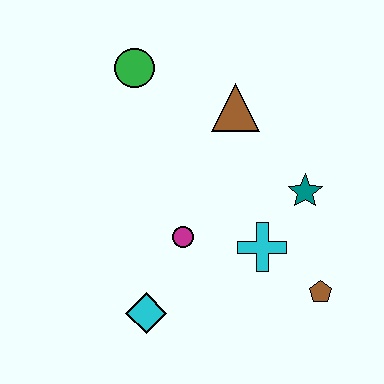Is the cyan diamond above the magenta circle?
No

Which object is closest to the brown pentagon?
The cyan cross is closest to the brown pentagon.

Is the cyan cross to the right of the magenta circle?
Yes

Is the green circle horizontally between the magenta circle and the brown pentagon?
No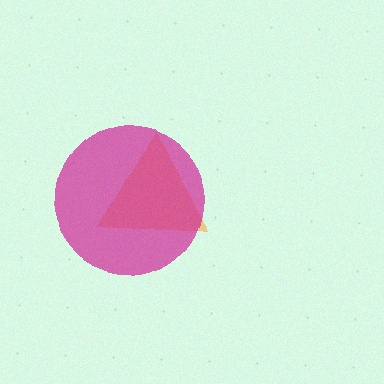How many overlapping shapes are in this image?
There are 2 overlapping shapes in the image.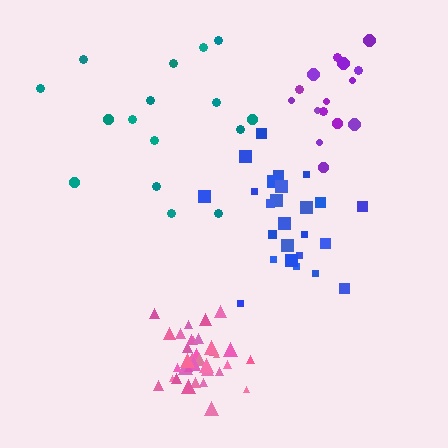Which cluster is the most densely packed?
Pink.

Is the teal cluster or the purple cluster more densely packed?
Purple.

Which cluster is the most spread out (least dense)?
Teal.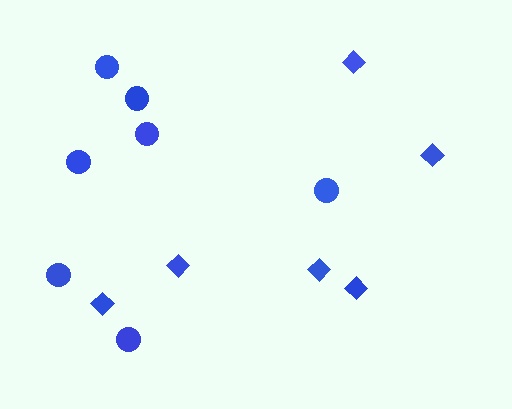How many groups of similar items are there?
There are 2 groups: one group of circles (7) and one group of diamonds (6).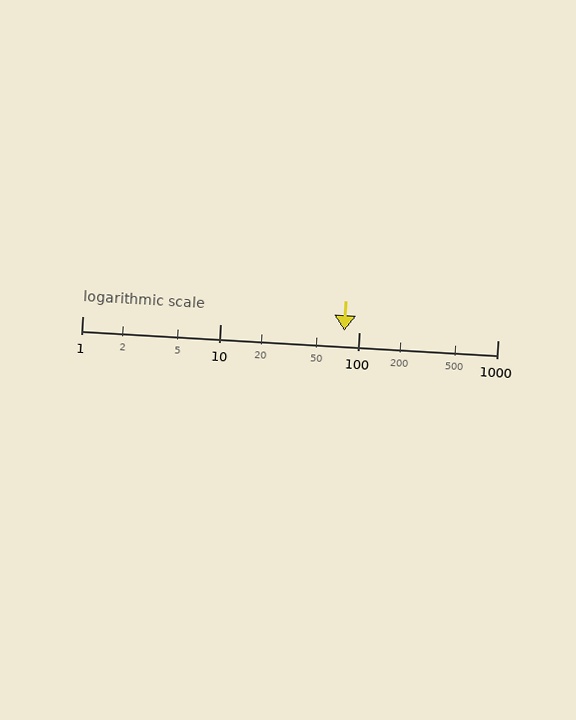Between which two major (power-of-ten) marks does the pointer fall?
The pointer is between 10 and 100.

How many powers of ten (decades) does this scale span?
The scale spans 3 decades, from 1 to 1000.